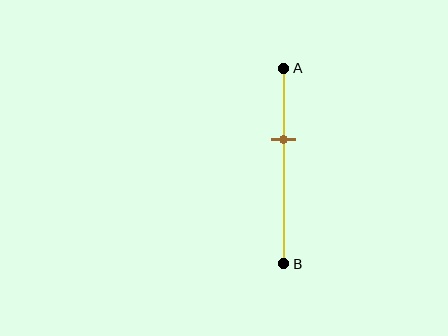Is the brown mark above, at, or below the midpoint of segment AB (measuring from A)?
The brown mark is above the midpoint of segment AB.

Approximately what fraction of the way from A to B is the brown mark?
The brown mark is approximately 35% of the way from A to B.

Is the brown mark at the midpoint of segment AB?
No, the mark is at about 35% from A, not at the 50% midpoint.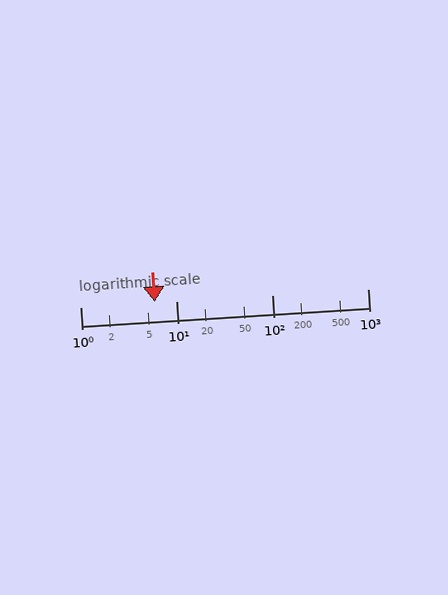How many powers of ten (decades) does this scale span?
The scale spans 3 decades, from 1 to 1000.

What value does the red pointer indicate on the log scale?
The pointer indicates approximately 5.9.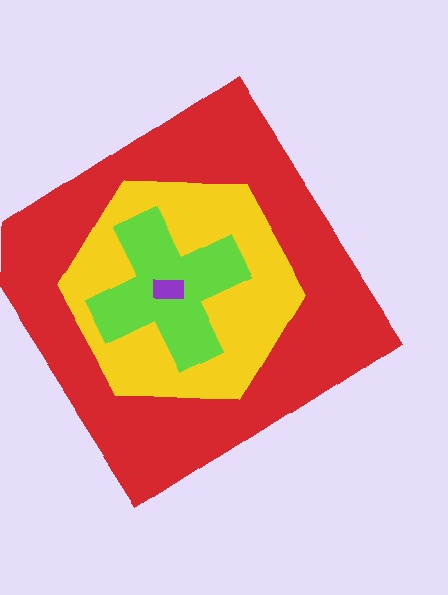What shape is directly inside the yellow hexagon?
The lime cross.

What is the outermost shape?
The red diamond.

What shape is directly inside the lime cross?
The purple rectangle.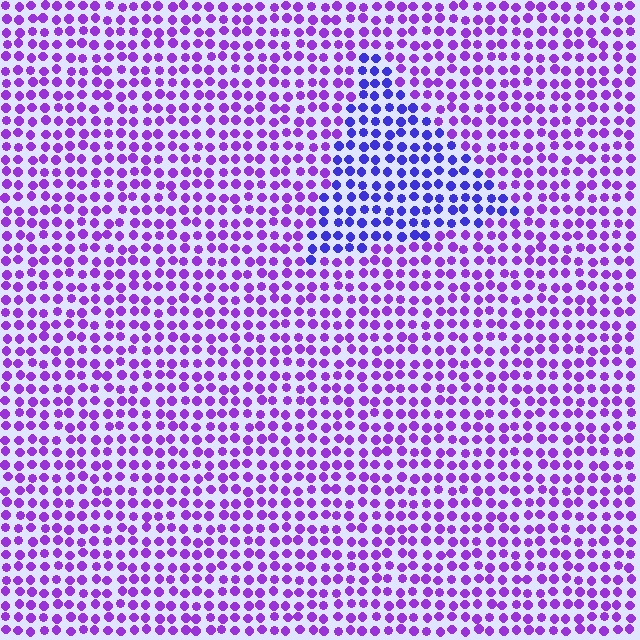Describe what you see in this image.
The image is filled with small purple elements in a uniform arrangement. A triangle-shaped region is visible where the elements are tinted to a slightly different hue, forming a subtle color boundary.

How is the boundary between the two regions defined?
The boundary is defined purely by a slight shift in hue (about 35 degrees). Spacing, size, and orientation are identical on both sides.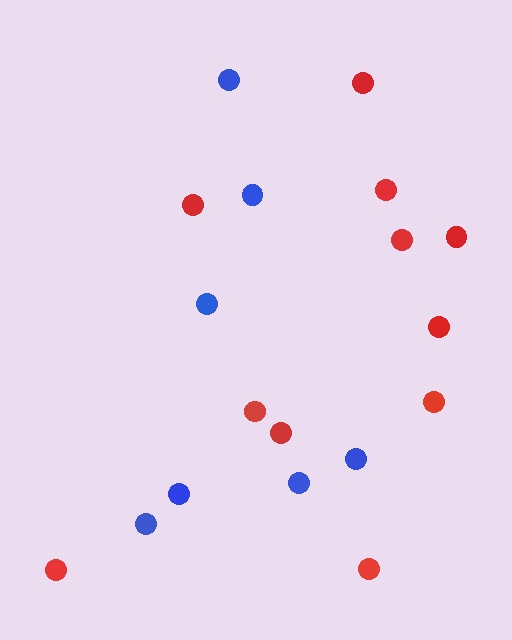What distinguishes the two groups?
There are 2 groups: one group of blue circles (7) and one group of red circles (11).